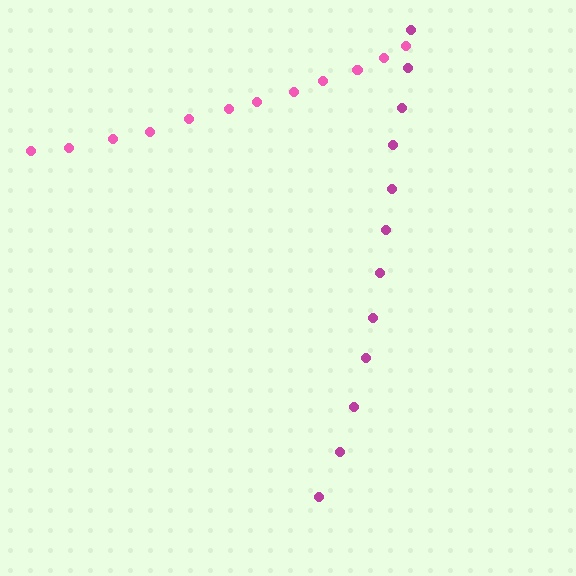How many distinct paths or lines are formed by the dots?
There are 2 distinct paths.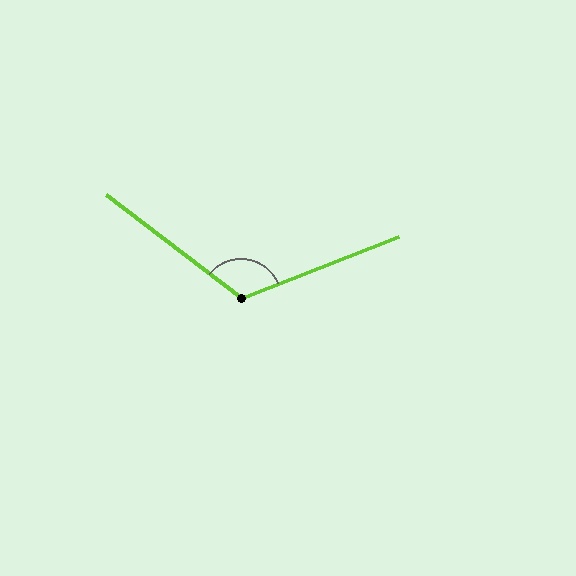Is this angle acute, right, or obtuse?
It is obtuse.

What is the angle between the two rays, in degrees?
Approximately 121 degrees.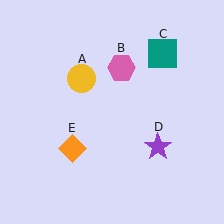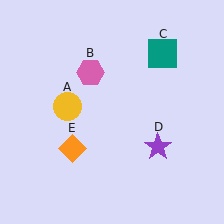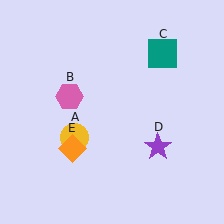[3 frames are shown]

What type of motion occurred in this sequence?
The yellow circle (object A), pink hexagon (object B) rotated counterclockwise around the center of the scene.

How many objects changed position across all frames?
2 objects changed position: yellow circle (object A), pink hexagon (object B).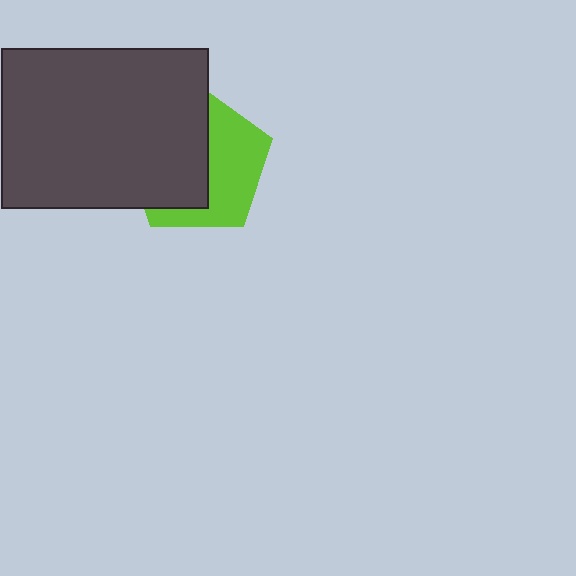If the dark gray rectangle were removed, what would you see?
You would see the complete lime pentagon.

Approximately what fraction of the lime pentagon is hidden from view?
Roughly 54% of the lime pentagon is hidden behind the dark gray rectangle.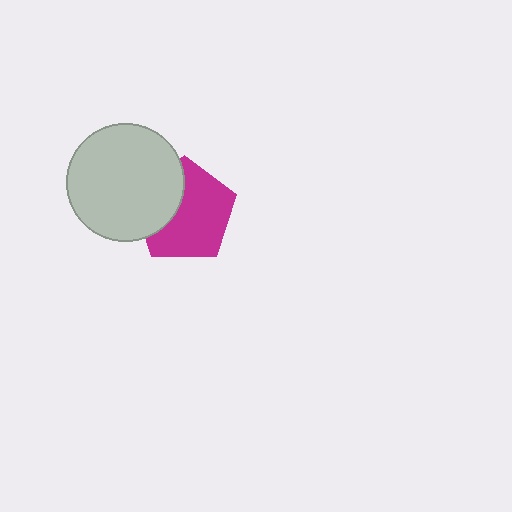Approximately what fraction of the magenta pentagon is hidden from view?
Roughly 33% of the magenta pentagon is hidden behind the light gray circle.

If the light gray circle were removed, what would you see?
You would see the complete magenta pentagon.